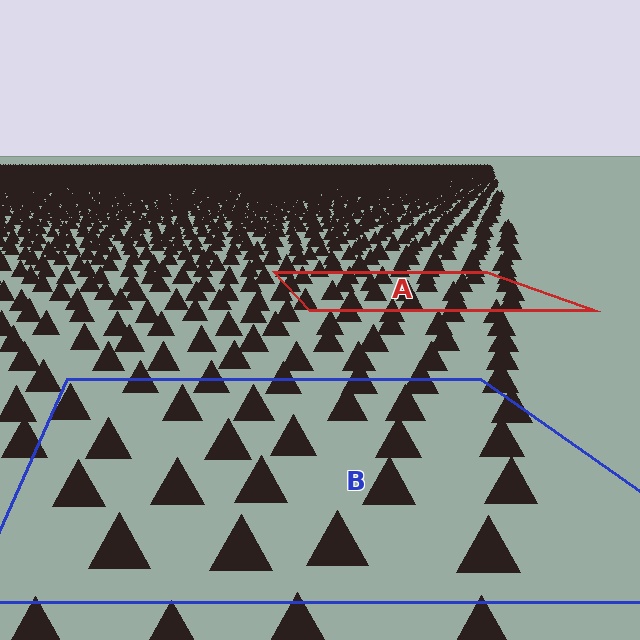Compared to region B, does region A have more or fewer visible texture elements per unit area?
Region A has more texture elements per unit area — they are packed more densely because it is farther away.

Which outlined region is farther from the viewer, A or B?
Region A is farther from the viewer — the texture elements inside it appear smaller and more densely packed.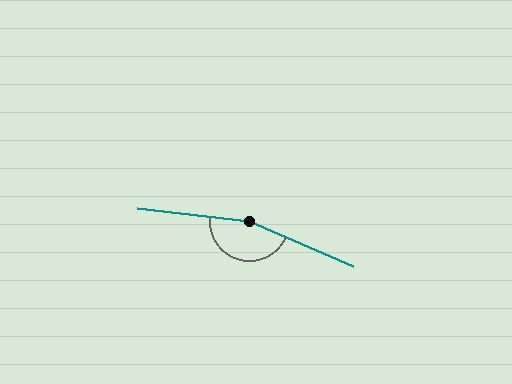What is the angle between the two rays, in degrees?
Approximately 163 degrees.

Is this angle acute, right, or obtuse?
It is obtuse.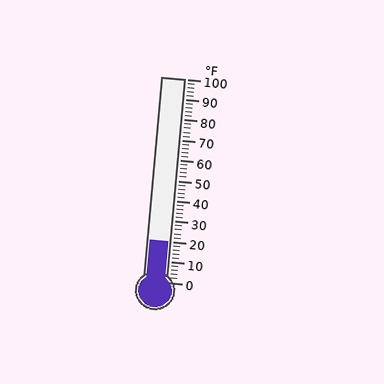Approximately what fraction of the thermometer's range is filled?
The thermometer is filled to approximately 20% of its range.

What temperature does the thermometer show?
The thermometer shows approximately 20°F.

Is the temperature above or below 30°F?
The temperature is below 30°F.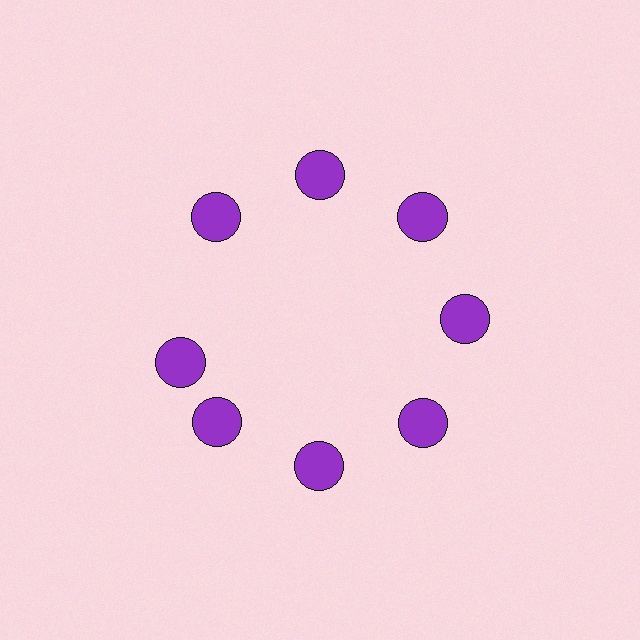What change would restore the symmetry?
The symmetry would be restored by rotating it back into even spacing with its neighbors so that all 8 circles sit at equal angles and equal distance from the center.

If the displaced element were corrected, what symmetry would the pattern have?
It would have 8-fold rotational symmetry — the pattern would map onto itself every 45 degrees.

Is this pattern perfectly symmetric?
No. The 8 purple circles are arranged in a ring, but one element near the 9 o'clock position is rotated out of alignment along the ring, breaking the 8-fold rotational symmetry.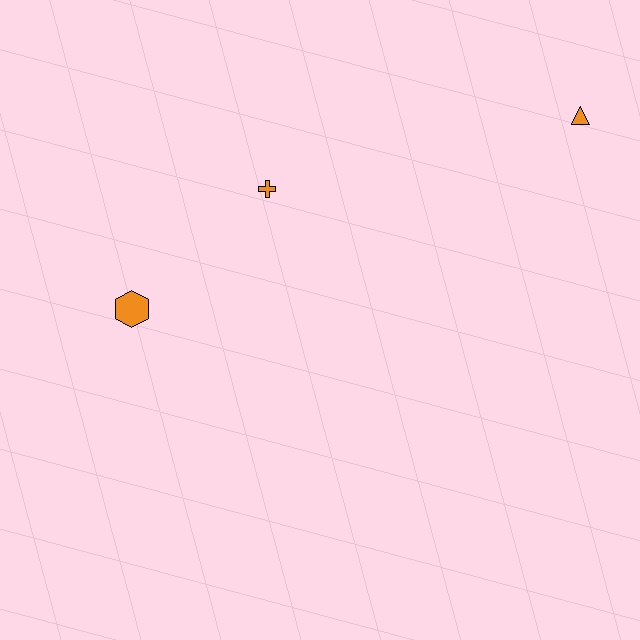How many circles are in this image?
There are no circles.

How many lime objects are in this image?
There are no lime objects.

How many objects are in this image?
There are 3 objects.